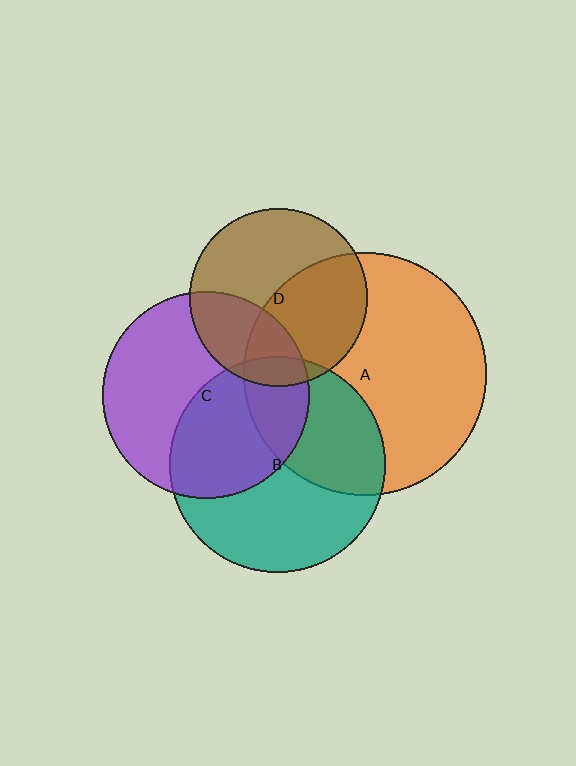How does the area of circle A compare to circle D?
Approximately 1.9 times.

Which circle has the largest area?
Circle A (orange).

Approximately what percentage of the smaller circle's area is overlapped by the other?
Approximately 10%.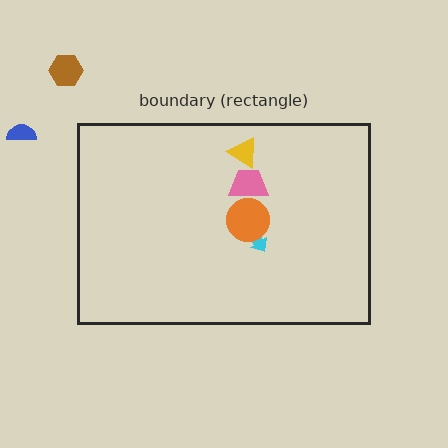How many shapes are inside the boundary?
4 inside, 2 outside.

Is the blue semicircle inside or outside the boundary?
Outside.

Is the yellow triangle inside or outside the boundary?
Inside.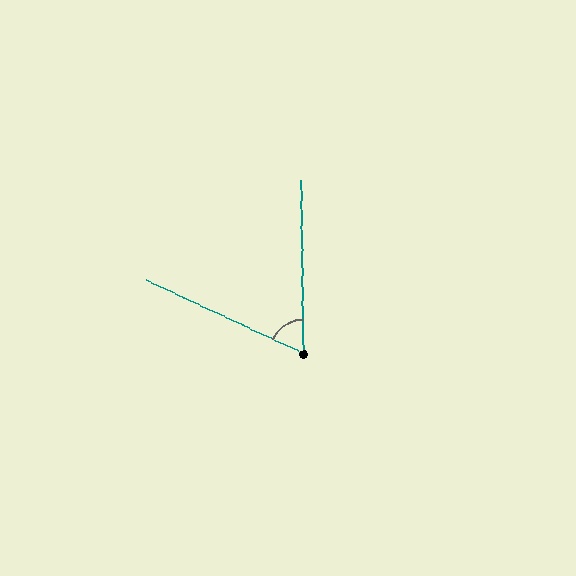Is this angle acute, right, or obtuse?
It is acute.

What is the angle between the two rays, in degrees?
Approximately 64 degrees.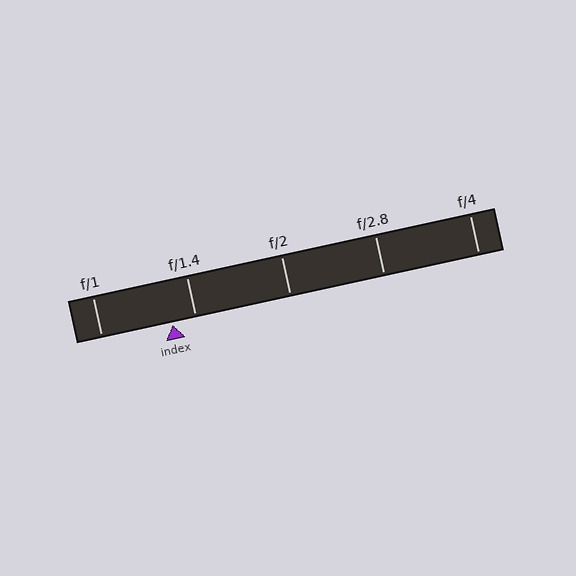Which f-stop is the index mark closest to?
The index mark is closest to f/1.4.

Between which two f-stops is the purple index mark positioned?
The index mark is between f/1 and f/1.4.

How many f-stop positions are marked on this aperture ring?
There are 5 f-stop positions marked.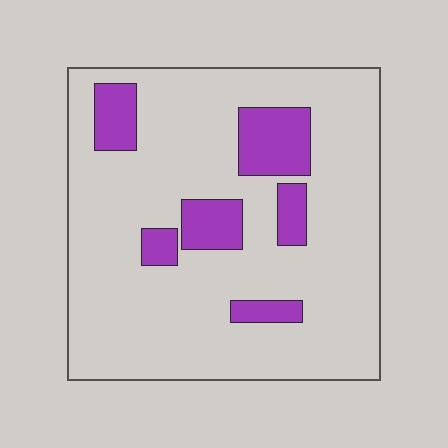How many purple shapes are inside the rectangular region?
6.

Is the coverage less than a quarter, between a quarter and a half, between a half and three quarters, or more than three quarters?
Less than a quarter.